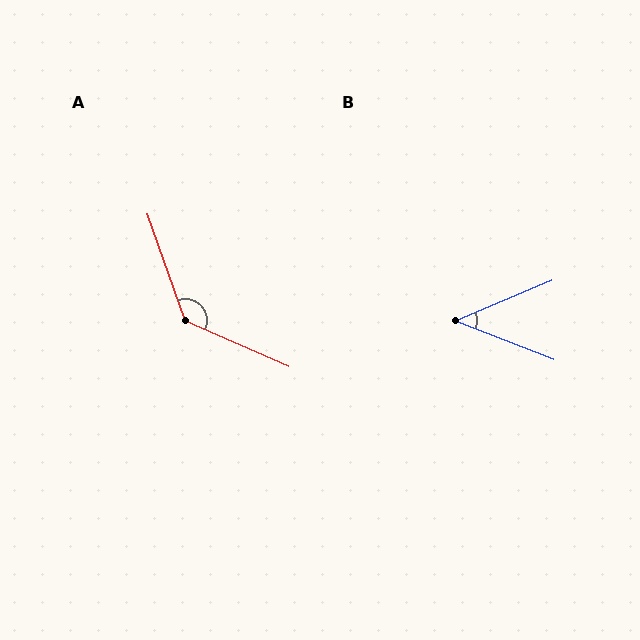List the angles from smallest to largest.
B (44°), A (133°).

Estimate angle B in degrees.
Approximately 44 degrees.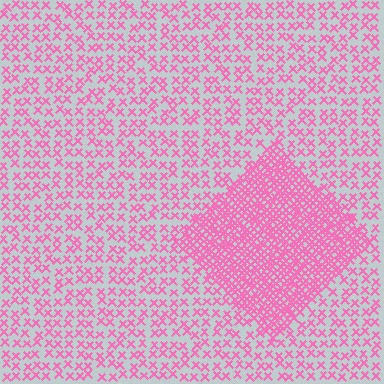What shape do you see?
I see a diamond.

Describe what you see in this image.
The image contains small pink elements arranged at two different densities. A diamond-shaped region is visible where the elements are more densely packed than the surrounding area.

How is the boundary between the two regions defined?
The boundary is defined by a change in element density (approximately 2.7x ratio). All elements are the same color, size, and shape.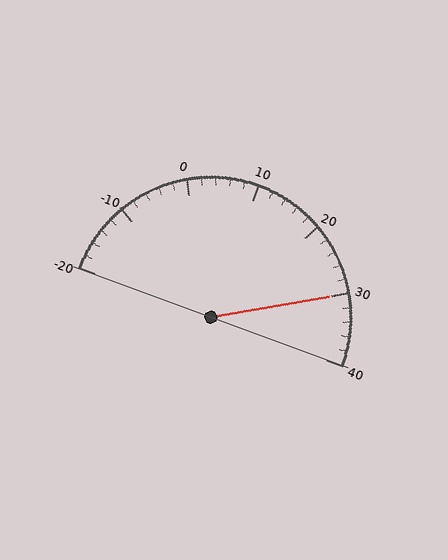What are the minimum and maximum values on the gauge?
The gauge ranges from -20 to 40.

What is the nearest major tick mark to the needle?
The nearest major tick mark is 30.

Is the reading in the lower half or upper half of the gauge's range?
The reading is in the upper half of the range (-20 to 40).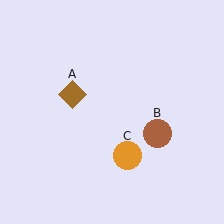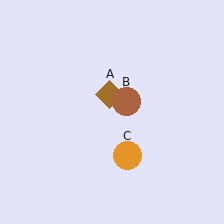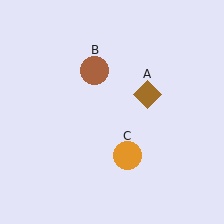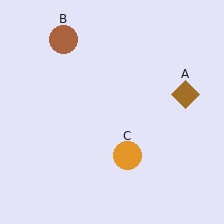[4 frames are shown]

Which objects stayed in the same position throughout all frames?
Orange circle (object C) remained stationary.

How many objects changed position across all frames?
2 objects changed position: brown diamond (object A), brown circle (object B).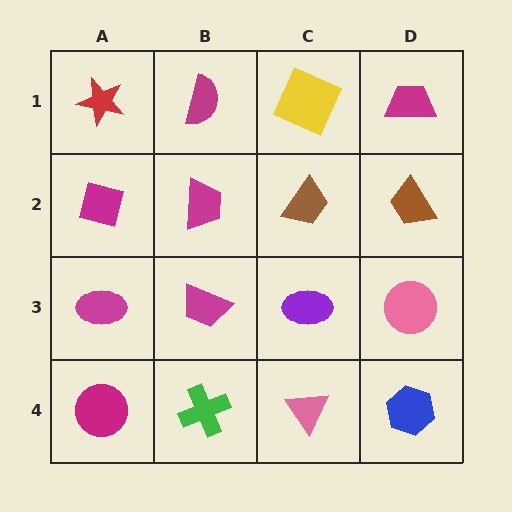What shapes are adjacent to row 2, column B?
A magenta semicircle (row 1, column B), a magenta trapezoid (row 3, column B), a magenta square (row 2, column A), a brown trapezoid (row 2, column C).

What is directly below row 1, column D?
A brown trapezoid.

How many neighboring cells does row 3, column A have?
3.